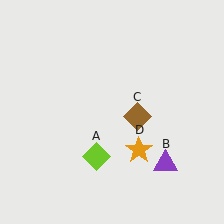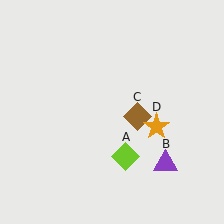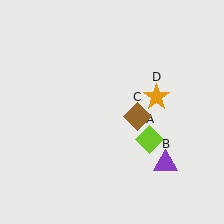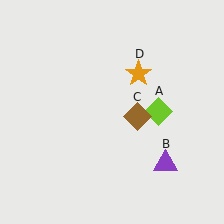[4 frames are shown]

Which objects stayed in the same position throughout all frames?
Purple triangle (object B) and brown diamond (object C) remained stationary.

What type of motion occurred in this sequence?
The lime diamond (object A), orange star (object D) rotated counterclockwise around the center of the scene.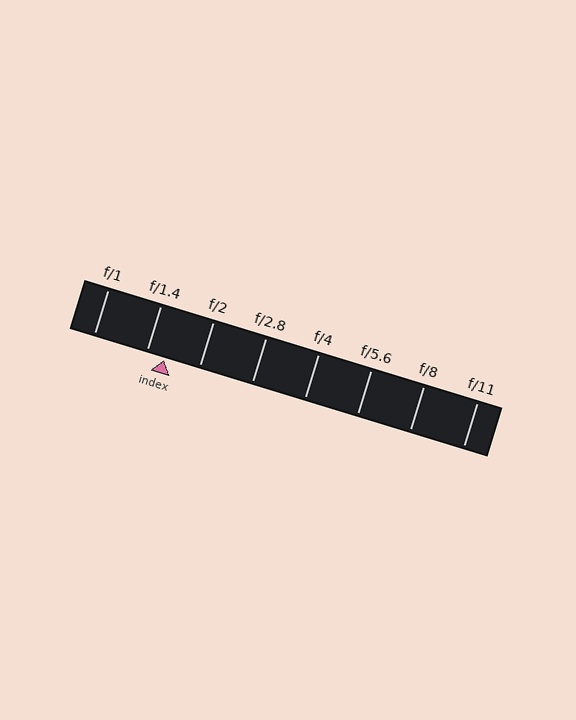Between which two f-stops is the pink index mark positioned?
The index mark is between f/1.4 and f/2.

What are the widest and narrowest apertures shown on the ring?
The widest aperture shown is f/1 and the narrowest is f/11.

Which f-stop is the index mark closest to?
The index mark is closest to f/1.4.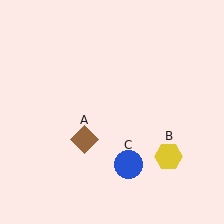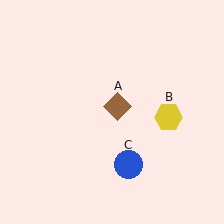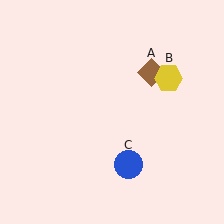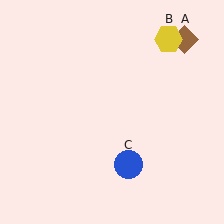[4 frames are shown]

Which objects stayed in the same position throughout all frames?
Blue circle (object C) remained stationary.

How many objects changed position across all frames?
2 objects changed position: brown diamond (object A), yellow hexagon (object B).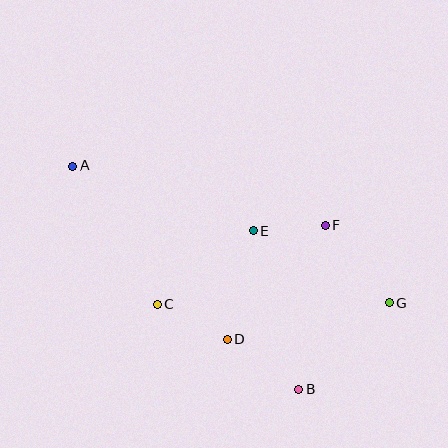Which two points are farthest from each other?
Points A and G are farthest from each other.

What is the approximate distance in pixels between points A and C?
The distance between A and C is approximately 163 pixels.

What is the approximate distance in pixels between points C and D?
The distance between C and D is approximately 78 pixels.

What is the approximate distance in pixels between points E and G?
The distance between E and G is approximately 155 pixels.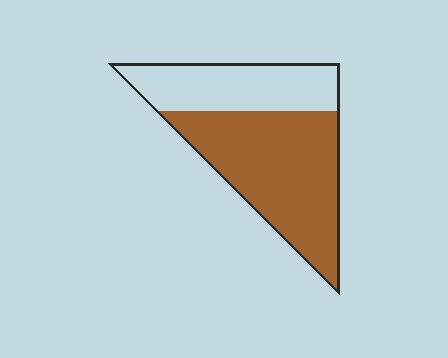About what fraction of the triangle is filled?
About five eighths (5/8).